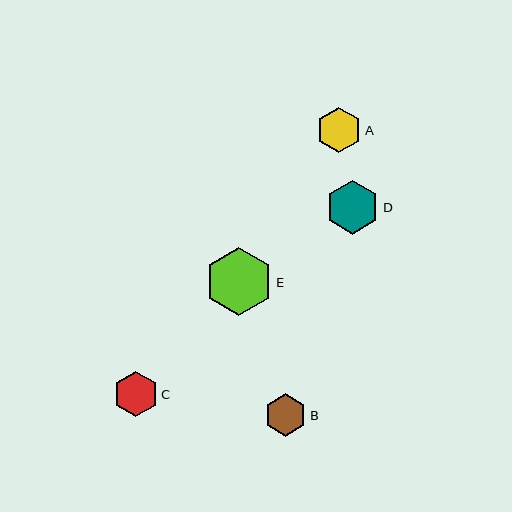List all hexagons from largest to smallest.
From largest to smallest: E, D, A, C, B.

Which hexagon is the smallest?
Hexagon B is the smallest with a size of approximately 42 pixels.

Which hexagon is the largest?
Hexagon E is the largest with a size of approximately 67 pixels.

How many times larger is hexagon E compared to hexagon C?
Hexagon E is approximately 1.5 times the size of hexagon C.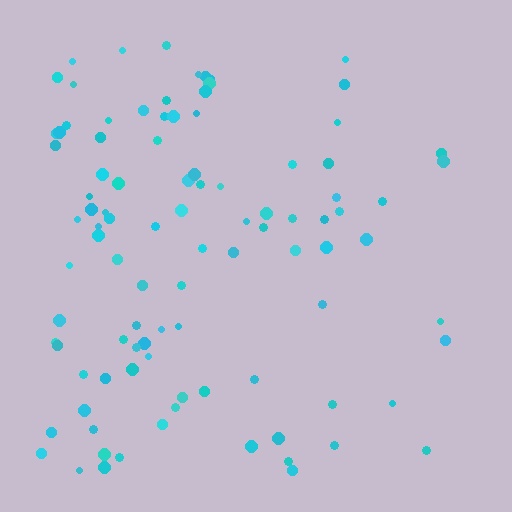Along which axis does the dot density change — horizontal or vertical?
Horizontal.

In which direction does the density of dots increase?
From right to left, with the left side densest.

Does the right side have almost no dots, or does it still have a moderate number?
Still a moderate number, just noticeably fewer than the left.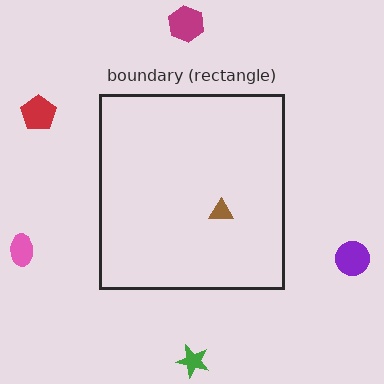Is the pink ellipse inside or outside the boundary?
Outside.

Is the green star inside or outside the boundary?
Outside.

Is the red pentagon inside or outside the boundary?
Outside.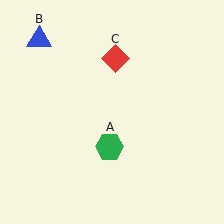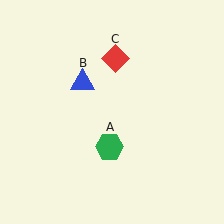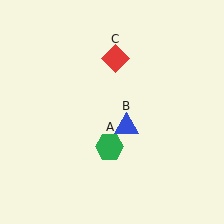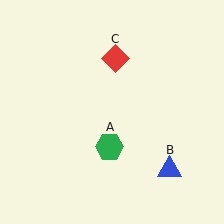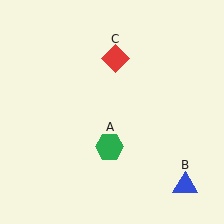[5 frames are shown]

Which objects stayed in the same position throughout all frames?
Green hexagon (object A) and red diamond (object C) remained stationary.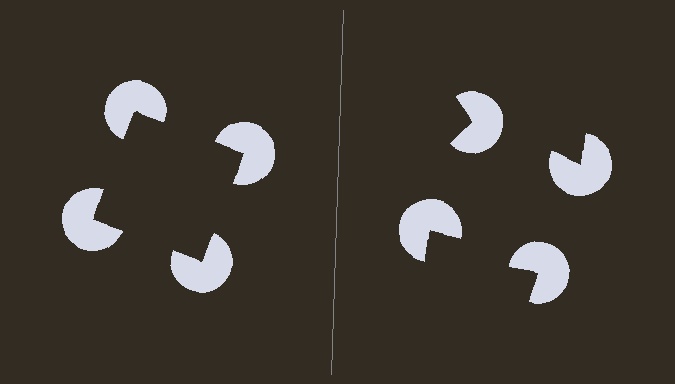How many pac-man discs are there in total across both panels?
8 — 4 on each side.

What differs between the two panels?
The pac-man discs are positioned identically on both sides; only the wedge orientations differ. On the left they align to a square; on the right they are misaligned.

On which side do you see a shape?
An illusory square appears on the left side. On the right side the wedge cuts are rotated, so no coherent shape forms.